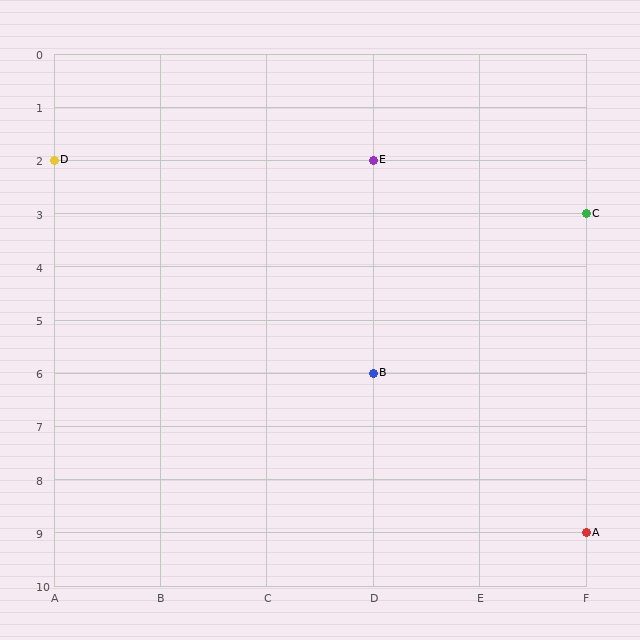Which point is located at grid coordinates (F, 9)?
Point A is at (F, 9).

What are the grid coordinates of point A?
Point A is at grid coordinates (F, 9).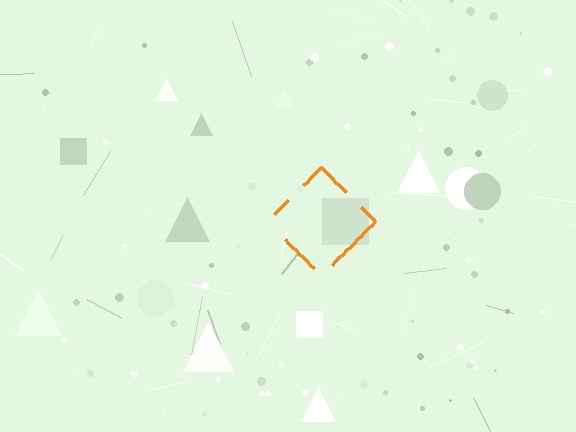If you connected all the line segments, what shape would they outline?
They would outline a diamond.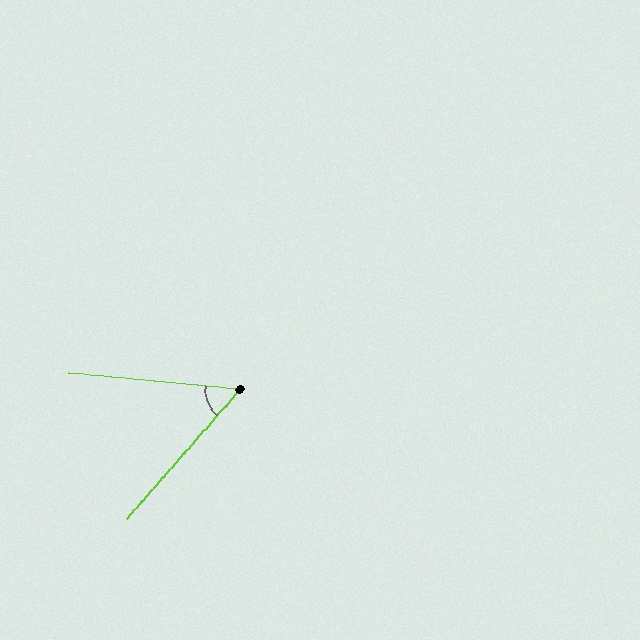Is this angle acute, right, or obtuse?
It is acute.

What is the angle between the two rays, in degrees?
Approximately 54 degrees.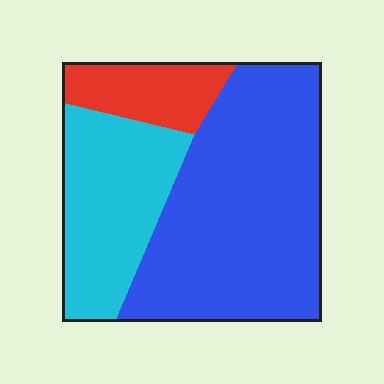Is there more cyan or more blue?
Blue.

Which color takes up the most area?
Blue, at roughly 60%.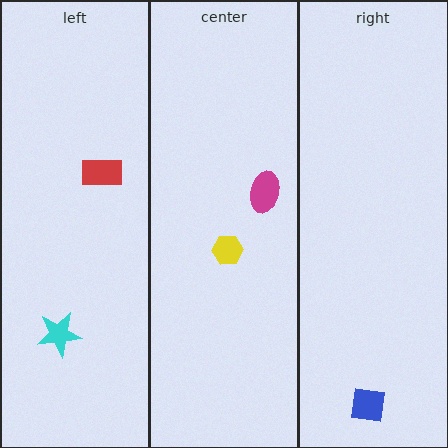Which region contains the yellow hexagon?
The center region.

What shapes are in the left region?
The red rectangle, the cyan star.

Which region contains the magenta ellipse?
The center region.